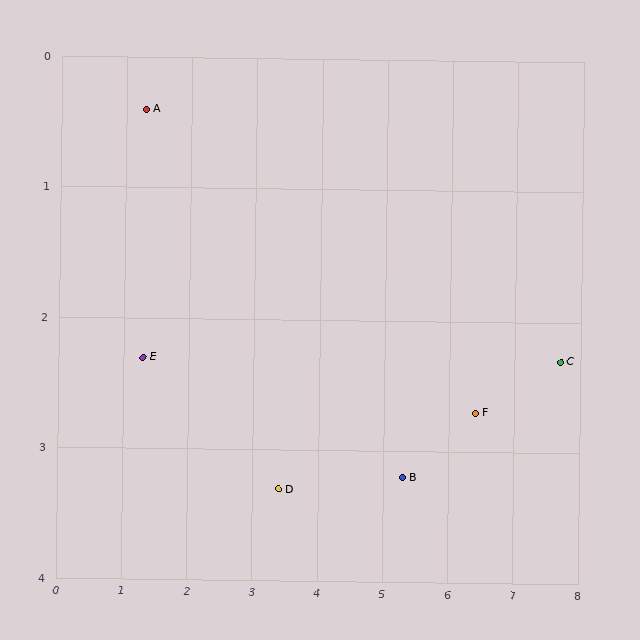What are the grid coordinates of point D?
Point D is at approximately (3.4, 3.3).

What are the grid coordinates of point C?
Point C is at approximately (7.7, 2.3).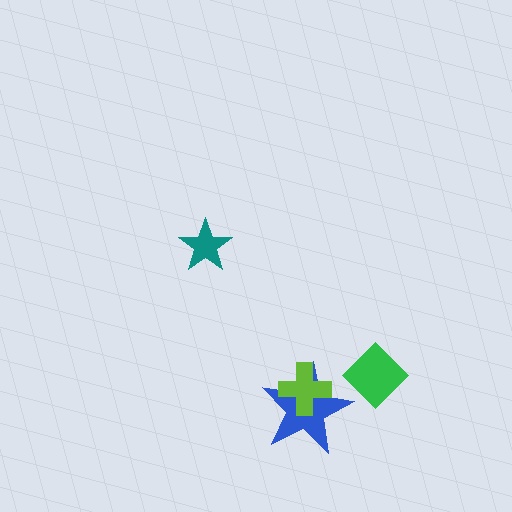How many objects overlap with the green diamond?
0 objects overlap with the green diamond.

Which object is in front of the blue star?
The lime cross is in front of the blue star.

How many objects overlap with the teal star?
0 objects overlap with the teal star.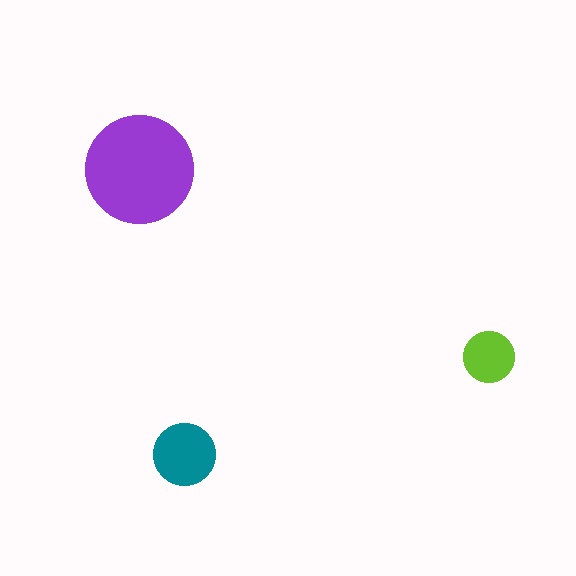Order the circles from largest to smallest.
the purple one, the teal one, the lime one.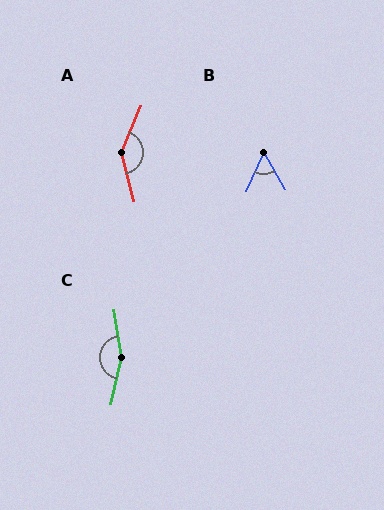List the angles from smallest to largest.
B (55°), A (143°), C (158°).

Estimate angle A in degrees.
Approximately 143 degrees.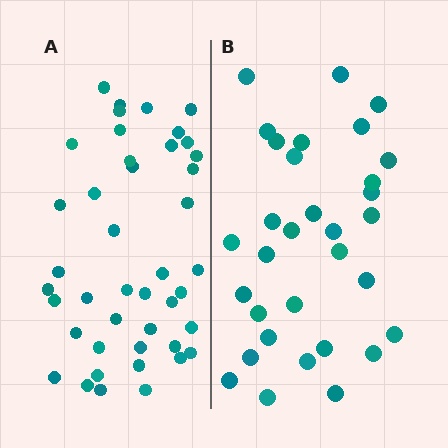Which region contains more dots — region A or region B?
Region A (the left region) has more dots.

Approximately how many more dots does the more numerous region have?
Region A has roughly 12 or so more dots than region B.